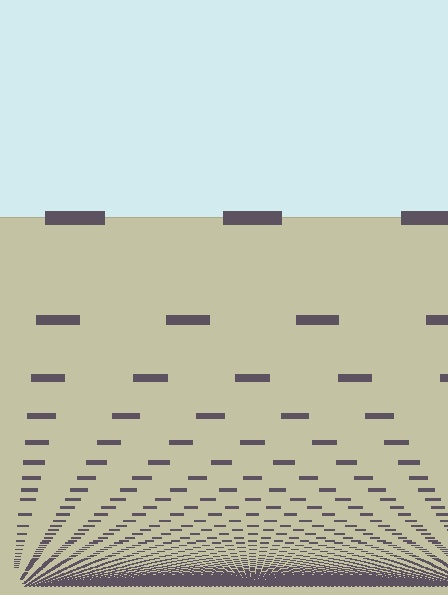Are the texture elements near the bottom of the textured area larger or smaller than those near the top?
Smaller. The gradient is inverted — elements near the bottom are smaller and denser.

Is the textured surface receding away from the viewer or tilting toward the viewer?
The surface appears to tilt toward the viewer. Texture elements get larger and sparser toward the top.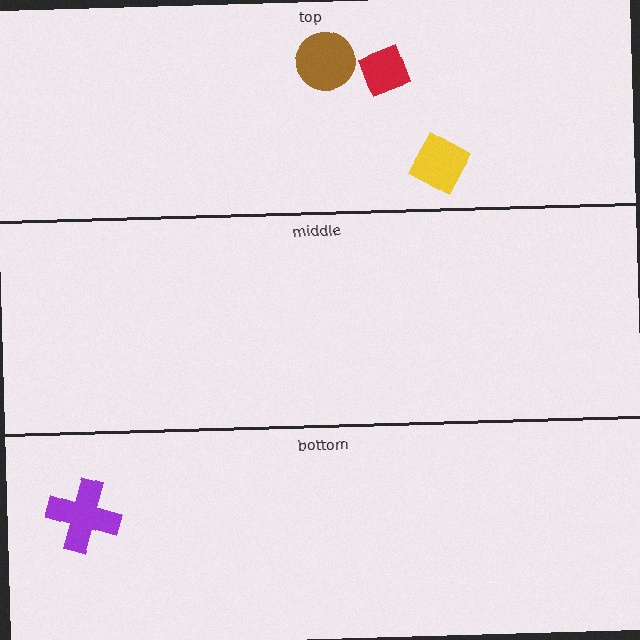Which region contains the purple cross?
The bottom region.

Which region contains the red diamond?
The top region.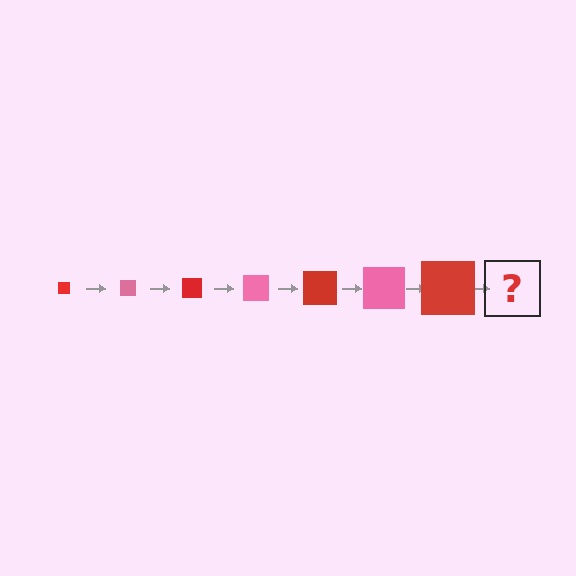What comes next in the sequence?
The next element should be a pink square, larger than the previous one.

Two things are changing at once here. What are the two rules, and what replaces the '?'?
The two rules are that the square grows larger each step and the color cycles through red and pink. The '?' should be a pink square, larger than the previous one.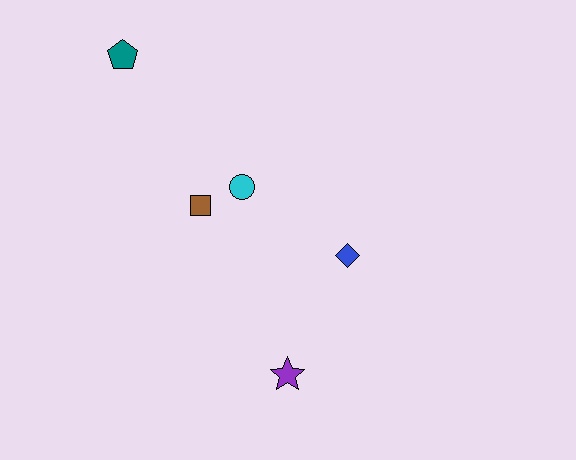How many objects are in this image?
There are 5 objects.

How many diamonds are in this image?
There is 1 diamond.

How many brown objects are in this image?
There is 1 brown object.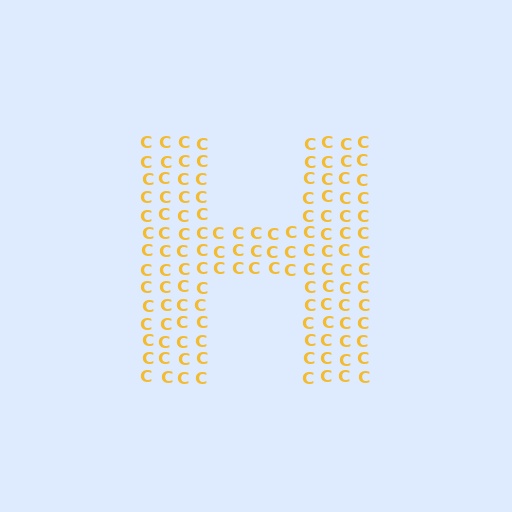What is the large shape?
The large shape is the letter H.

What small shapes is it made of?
It is made of small letter C's.